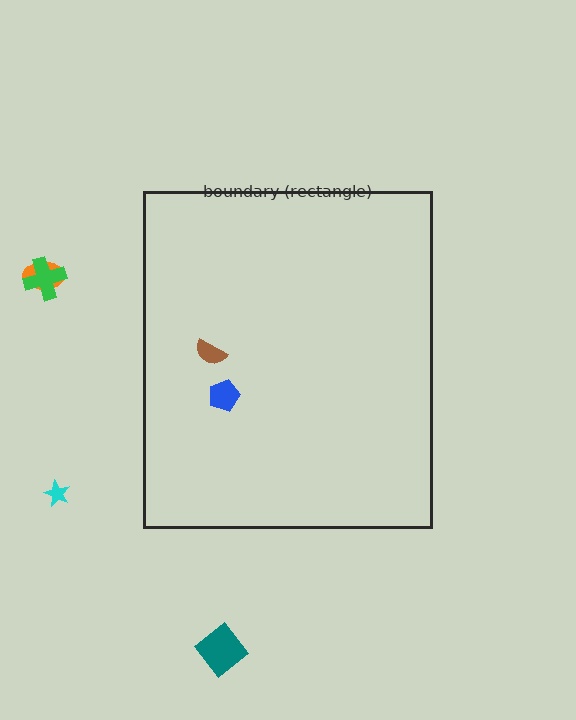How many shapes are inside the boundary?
2 inside, 4 outside.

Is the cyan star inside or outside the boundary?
Outside.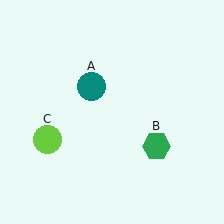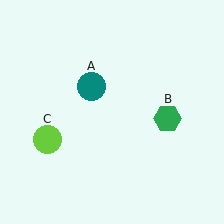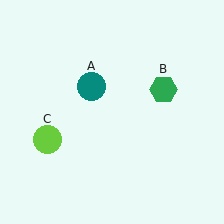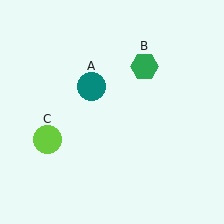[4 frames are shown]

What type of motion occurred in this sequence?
The green hexagon (object B) rotated counterclockwise around the center of the scene.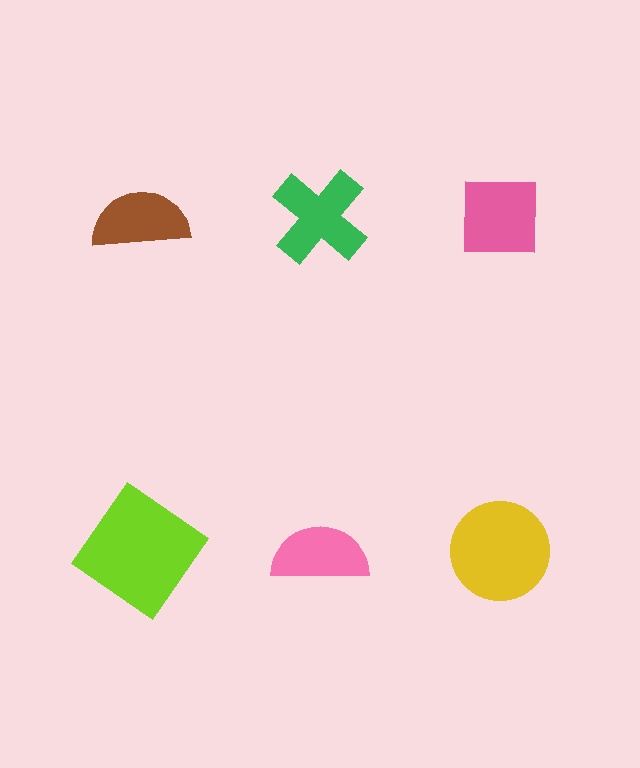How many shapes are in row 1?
3 shapes.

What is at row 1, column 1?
A brown semicircle.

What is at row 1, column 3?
A pink square.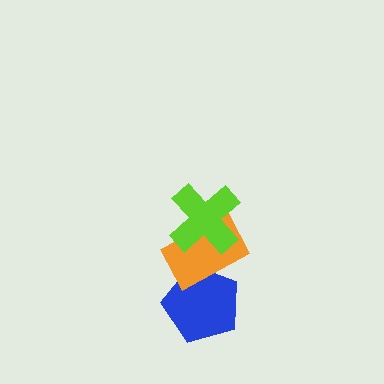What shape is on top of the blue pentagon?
The orange rectangle is on top of the blue pentagon.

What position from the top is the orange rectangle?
The orange rectangle is 2nd from the top.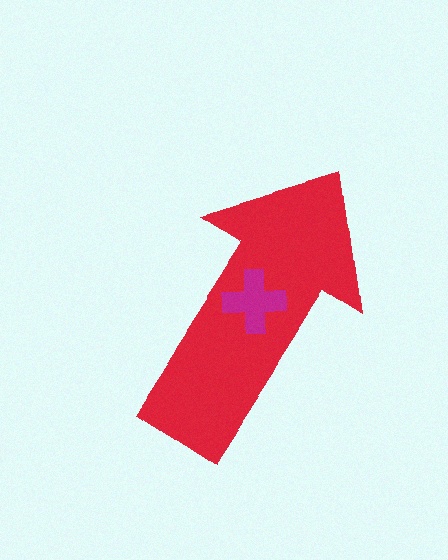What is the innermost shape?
The magenta cross.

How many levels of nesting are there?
2.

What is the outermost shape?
The red arrow.